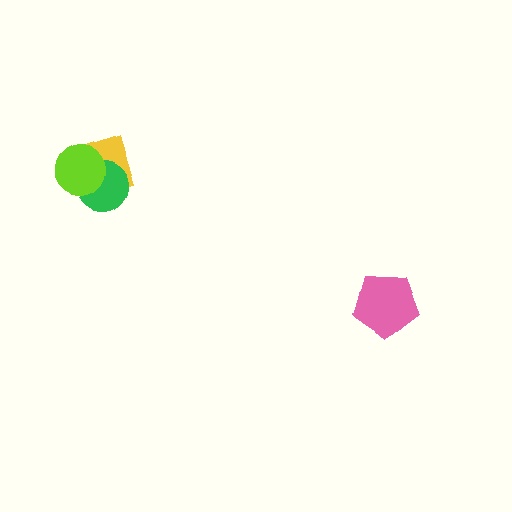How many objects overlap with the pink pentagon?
0 objects overlap with the pink pentagon.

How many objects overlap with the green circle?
2 objects overlap with the green circle.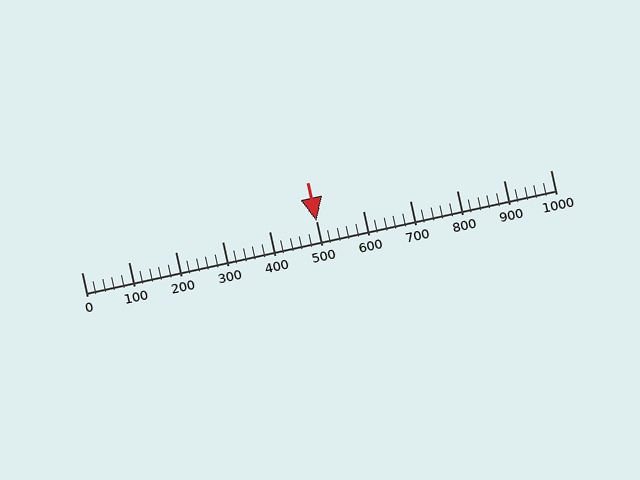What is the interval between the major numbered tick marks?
The major tick marks are spaced 100 units apart.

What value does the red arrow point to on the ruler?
The red arrow points to approximately 500.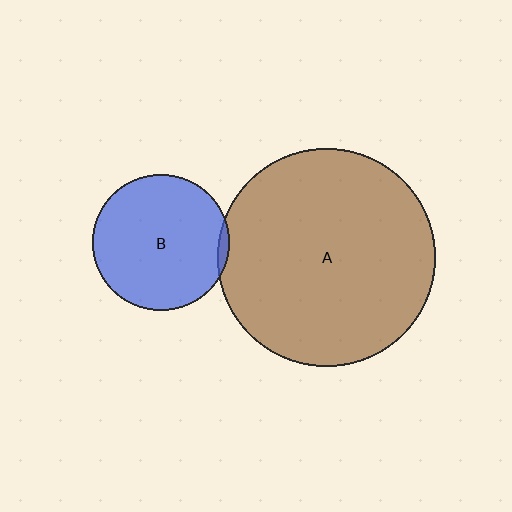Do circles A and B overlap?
Yes.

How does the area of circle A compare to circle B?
Approximately 2.5 times.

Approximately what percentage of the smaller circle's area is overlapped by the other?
Approximately 5%.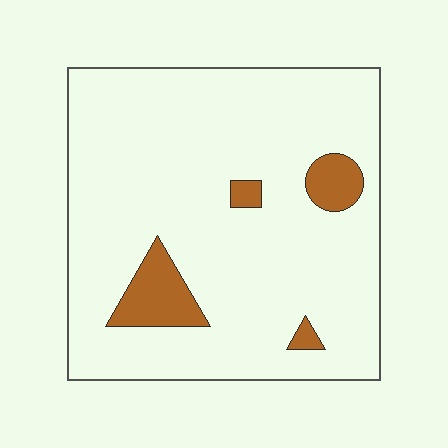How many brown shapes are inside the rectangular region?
4.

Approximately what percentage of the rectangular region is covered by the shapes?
Approximately 10%.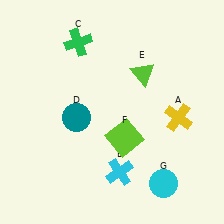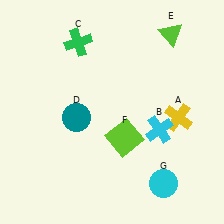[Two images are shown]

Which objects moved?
The objects that moved are: the cyan cross (B), the lime triangle (E).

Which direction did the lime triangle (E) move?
The lime triangle (E) moved up.